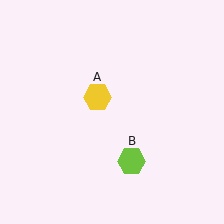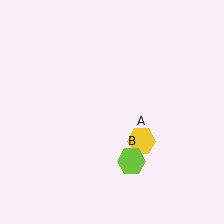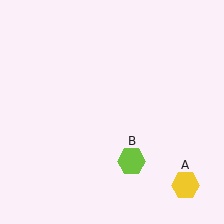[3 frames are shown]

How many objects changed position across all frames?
1 object changed position: yellow hexagon (object A).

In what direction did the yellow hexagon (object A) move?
The yellow hexagon (object A) moved down and to the right.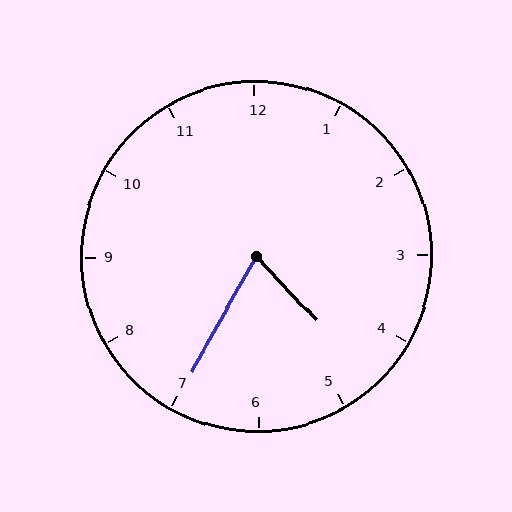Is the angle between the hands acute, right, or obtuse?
It is acute.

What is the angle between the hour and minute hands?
Approximately 72 degrees.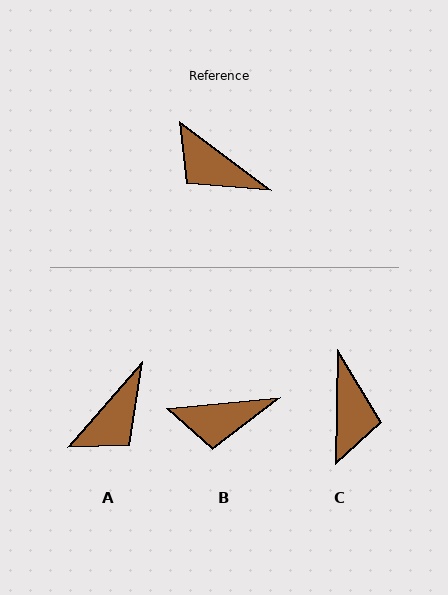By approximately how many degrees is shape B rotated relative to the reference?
Approximately 43 degrees counter-clockwise.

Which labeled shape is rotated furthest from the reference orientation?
C, about 126 degrees away.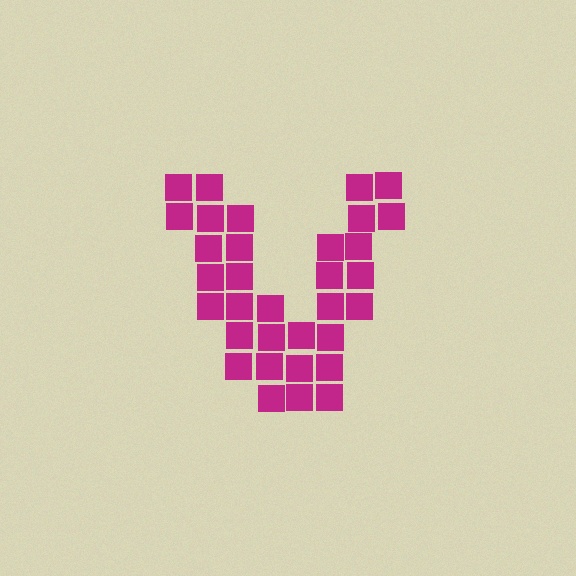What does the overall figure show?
The overall figure shows the letter V.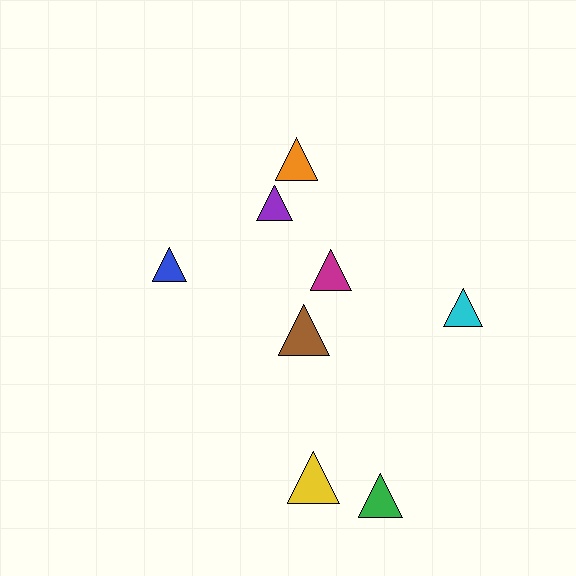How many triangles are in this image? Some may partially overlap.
There are 8 triangles.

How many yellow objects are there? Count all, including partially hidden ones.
There is 1 yellow object.